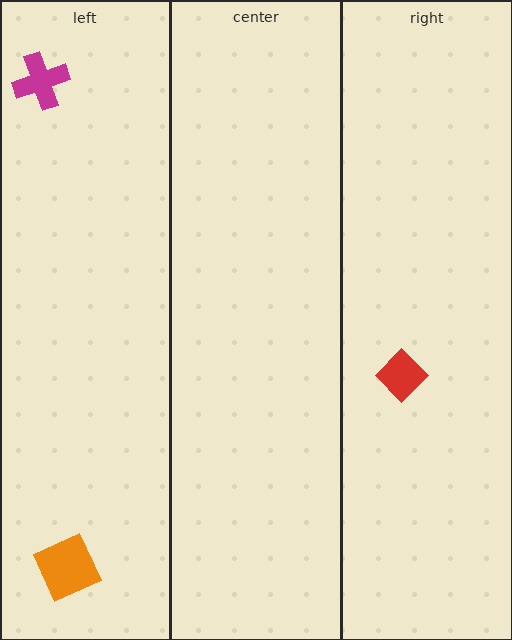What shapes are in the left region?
The magenta cross, the orange square.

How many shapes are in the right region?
1.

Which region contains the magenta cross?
The left region.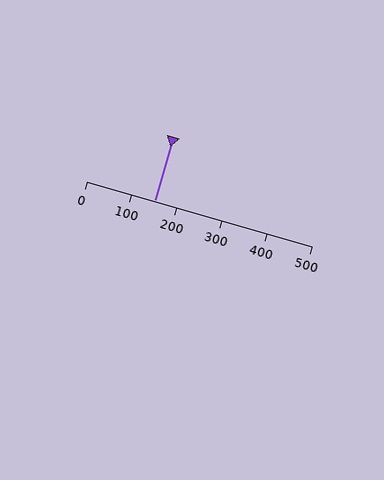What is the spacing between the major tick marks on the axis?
The major ticks are spaced 100 apart.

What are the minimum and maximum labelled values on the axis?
The axis runs from 0 to 500.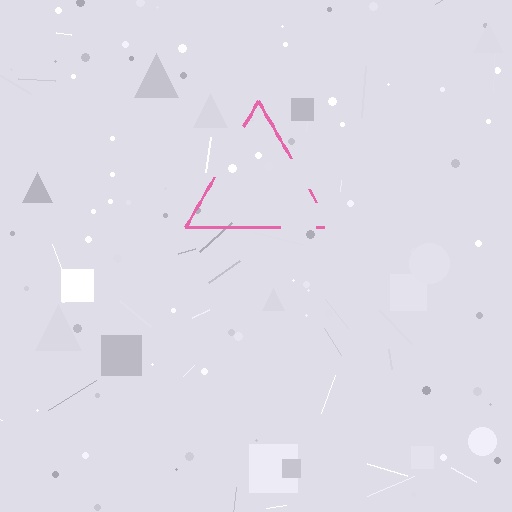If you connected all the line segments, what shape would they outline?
They would outline a triangle.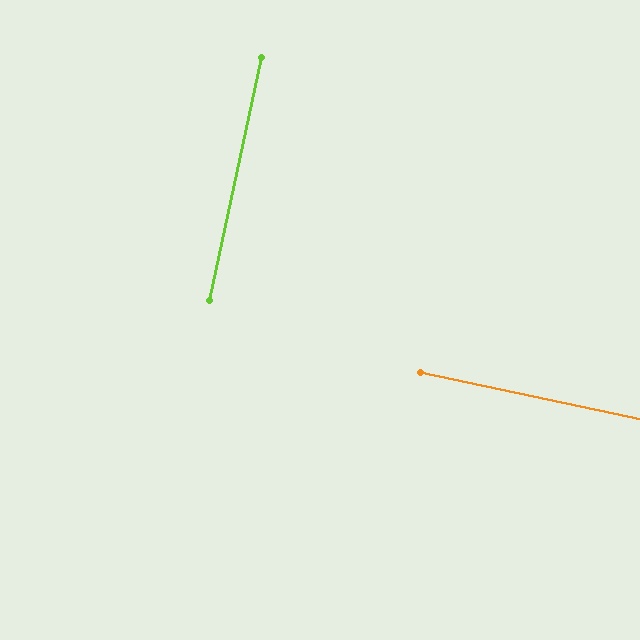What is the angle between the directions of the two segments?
Approximately 90 degrees.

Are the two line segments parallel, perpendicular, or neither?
Perpendicular — they meet at approximately 90°.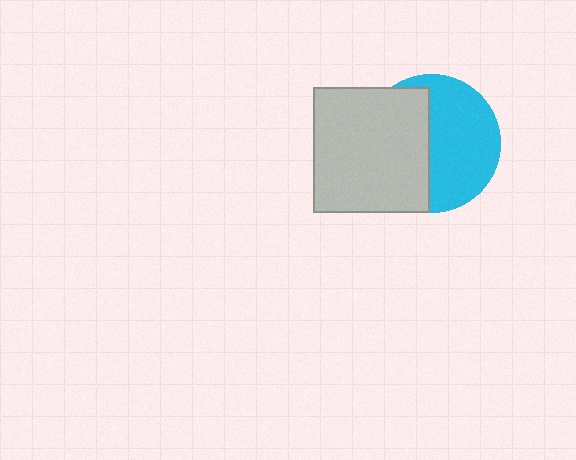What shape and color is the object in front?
The object in front is a light gray rectangle.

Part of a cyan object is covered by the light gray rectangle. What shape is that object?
It is a circle.